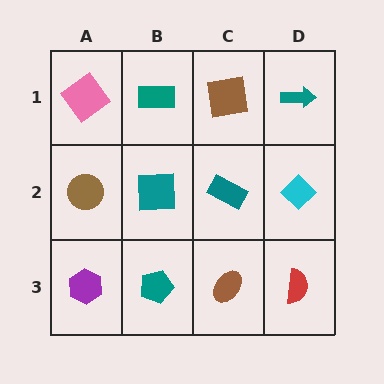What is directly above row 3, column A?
A brown circle.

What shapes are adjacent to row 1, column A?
A brown circle (row 2, column A), a teal rectangle (row 1, column B).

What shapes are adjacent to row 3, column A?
A brown circle (row 2, column A), a teal pentagon (row 3, column B).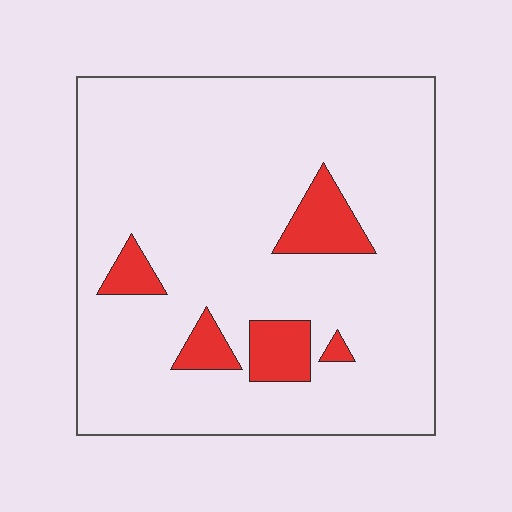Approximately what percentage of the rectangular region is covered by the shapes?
Approximately 10%.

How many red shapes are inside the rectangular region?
5.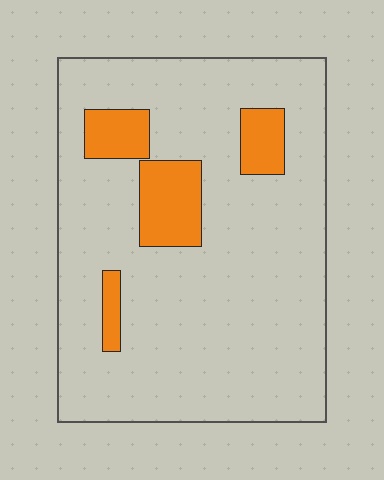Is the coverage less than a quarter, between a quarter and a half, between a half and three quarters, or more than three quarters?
Less than a quarter.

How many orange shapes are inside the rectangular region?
4.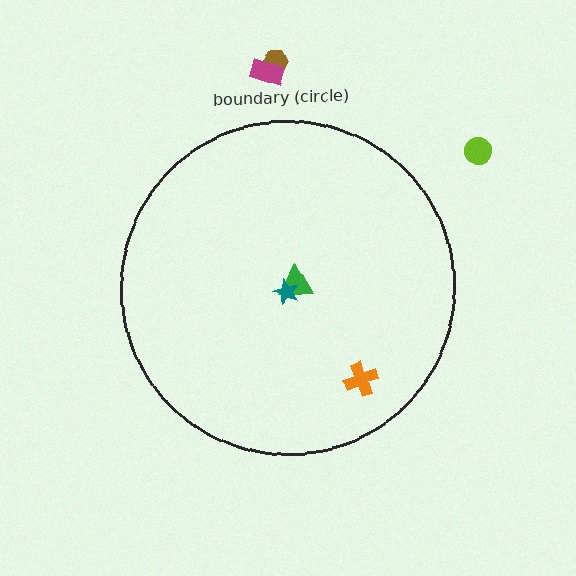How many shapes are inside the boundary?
3 inside, 3 outside.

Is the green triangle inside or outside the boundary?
Inside.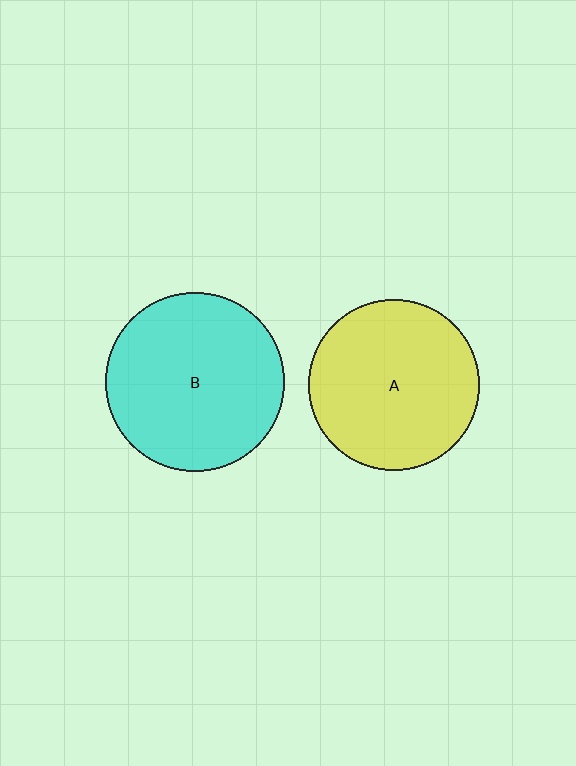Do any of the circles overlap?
No, none of the circles overlap.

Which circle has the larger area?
Circle B (cyan).